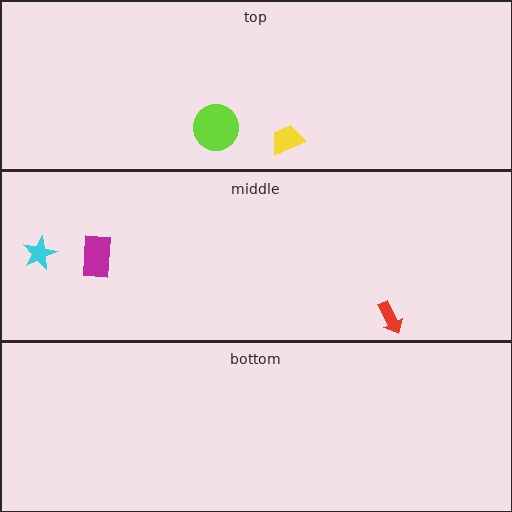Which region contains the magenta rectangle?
The middle region.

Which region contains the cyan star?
The middle region.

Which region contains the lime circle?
The top region.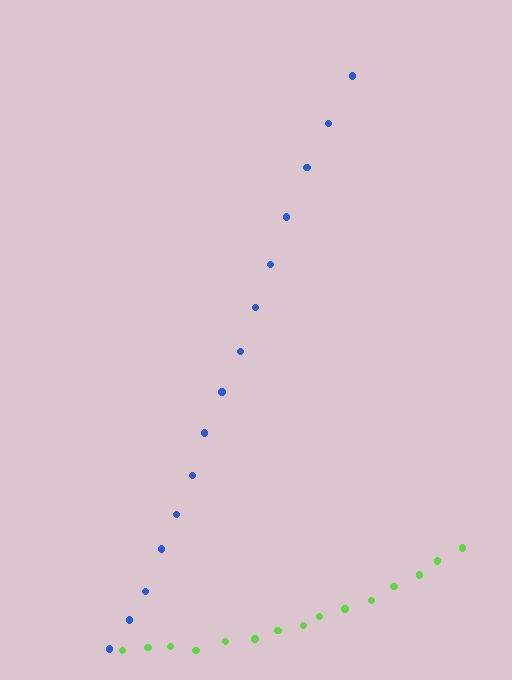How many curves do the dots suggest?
There are 2 distinct paths.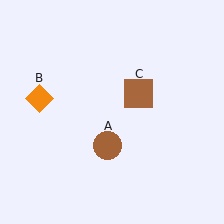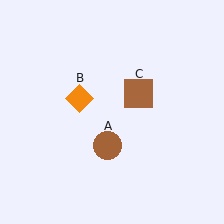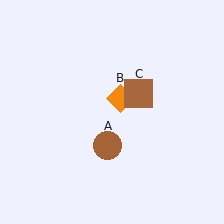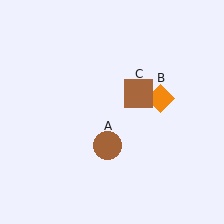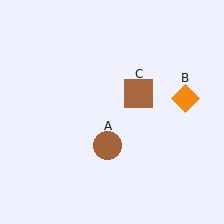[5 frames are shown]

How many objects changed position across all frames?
1 object changed position: orange diamond (object B).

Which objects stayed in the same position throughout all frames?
Brown circle (object A) and brown square (object C) remained stationary.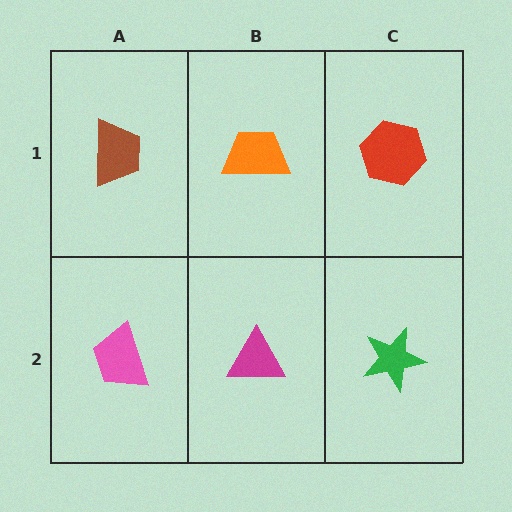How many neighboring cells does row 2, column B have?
3.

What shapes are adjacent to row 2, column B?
An orange trapezoid (row 1, column B), a pink trapezoid (row 2, column A), a green star (row 2, column C).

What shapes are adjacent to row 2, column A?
A brown trapezoid (row 1, column A), a magenta triangle (row 2, column B).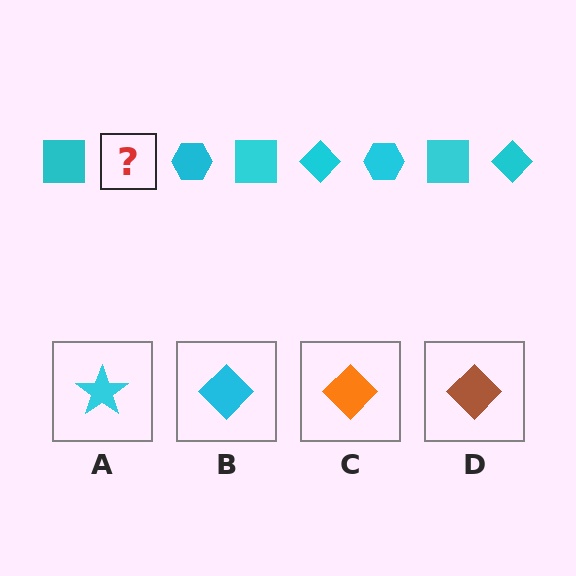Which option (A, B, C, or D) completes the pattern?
B.